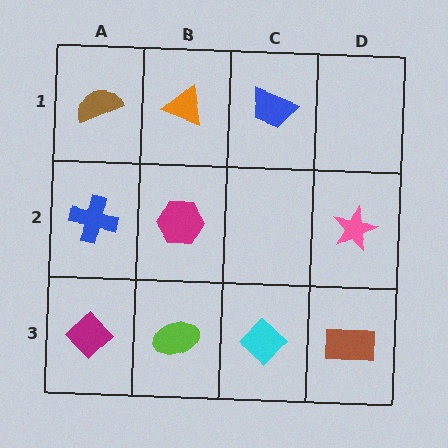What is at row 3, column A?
A magenta diamond.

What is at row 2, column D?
A pink star.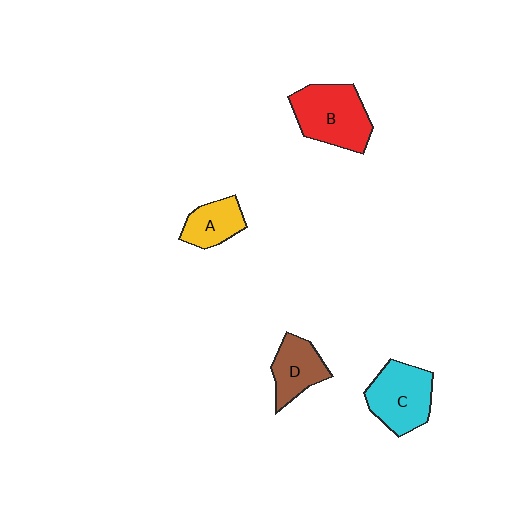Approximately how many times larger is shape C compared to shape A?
Approximately 1.6 times.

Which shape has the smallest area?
Shape A (yellow).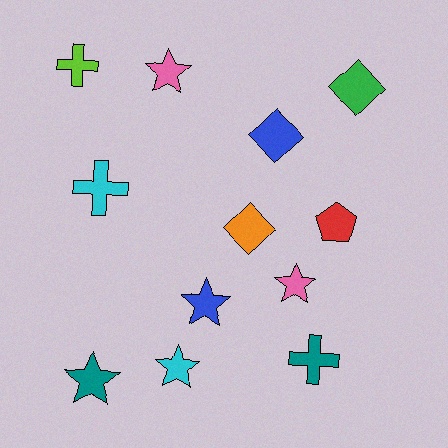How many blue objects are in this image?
There are 2 blue objects.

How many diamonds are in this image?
There are 3 diamonds.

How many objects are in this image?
There are 12 objects.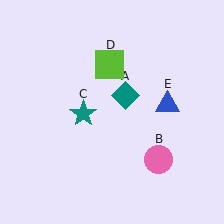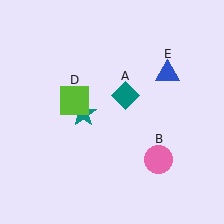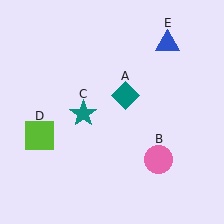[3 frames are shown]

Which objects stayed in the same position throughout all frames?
Teal diamond (object A) and pink circle (object B) and teal star (object C) remained stationary.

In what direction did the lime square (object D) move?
The lime square (object D) moved down and to the left.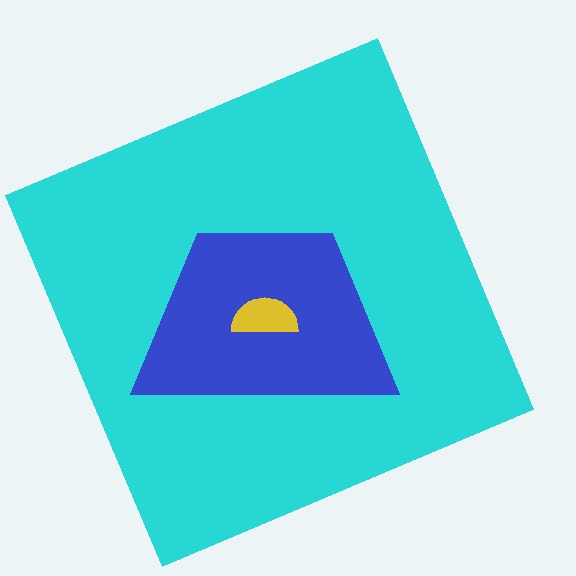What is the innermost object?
The yellow semicircle.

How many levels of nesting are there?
3.